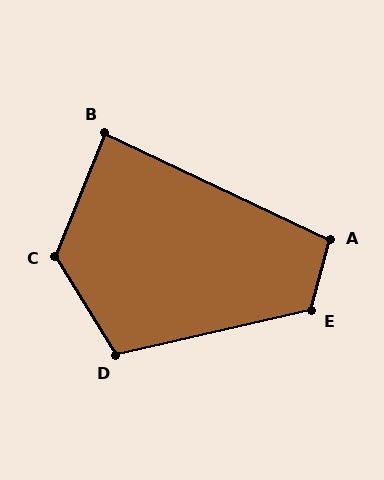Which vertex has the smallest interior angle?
B, at approximately 87 degrees.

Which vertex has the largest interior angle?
C, at approximately 126 degrees.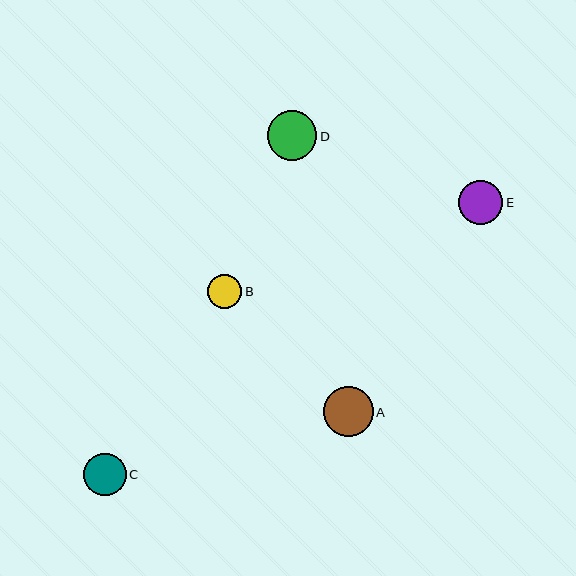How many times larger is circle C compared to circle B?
Circle C is approximately 1.3 times the size of circle B.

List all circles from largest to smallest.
From largest to smallest: D, A, E, C, B.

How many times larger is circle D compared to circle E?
Circle D is approximately 1.1 times the size of circle E.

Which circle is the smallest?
Circle B is the smallest with a size of approximately 34 pixels.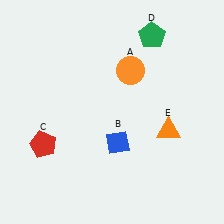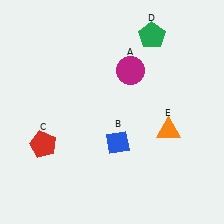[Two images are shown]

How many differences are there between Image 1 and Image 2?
There is 1 difference between the two images.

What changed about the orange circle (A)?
In Image 1, A is orange. In Image 2, it changed to magenta.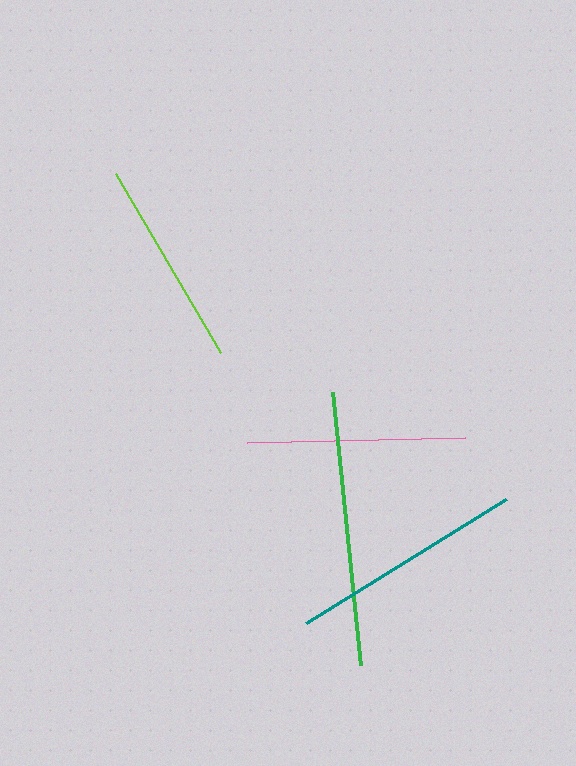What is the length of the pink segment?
The pink segment is approximately 218 pixels long.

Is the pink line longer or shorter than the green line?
The green line is longer than the pink line.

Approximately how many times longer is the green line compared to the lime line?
The green line is approximately 1.3 times the length of the lime line.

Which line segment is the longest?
The green line is the longest at approximately 274 pixels.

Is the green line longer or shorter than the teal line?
The green line is longer than the teal line.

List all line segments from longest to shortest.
From longest to shortest: green, teal, pink, lime.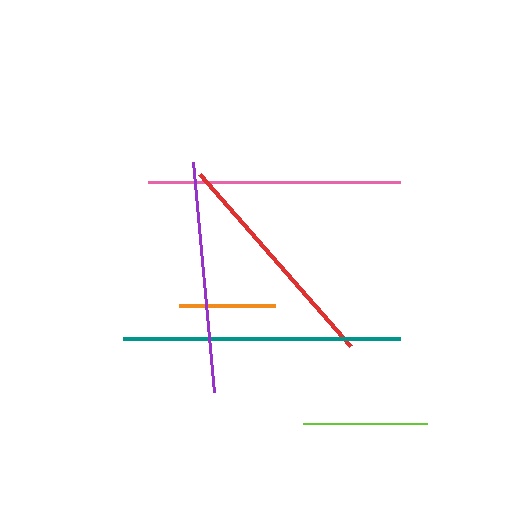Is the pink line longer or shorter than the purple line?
The pink line is longer than the purple line.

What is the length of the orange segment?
The orange segment is approximately 97 pixels long.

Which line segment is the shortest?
The orange line is the shortest at approximately 97 pixels.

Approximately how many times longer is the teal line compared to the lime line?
The teal line is approximately 2.2 times the length of the lime line.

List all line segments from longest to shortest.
From longest to shortest: teal, pink, purple, red, lime, orange.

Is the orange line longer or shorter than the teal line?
The teal line is longer than the orange line.